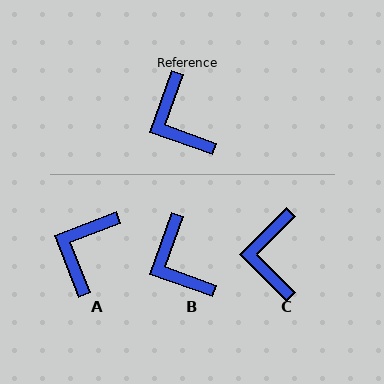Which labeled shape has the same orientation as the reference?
B.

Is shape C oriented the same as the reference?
No, it is off by about 25 degrees.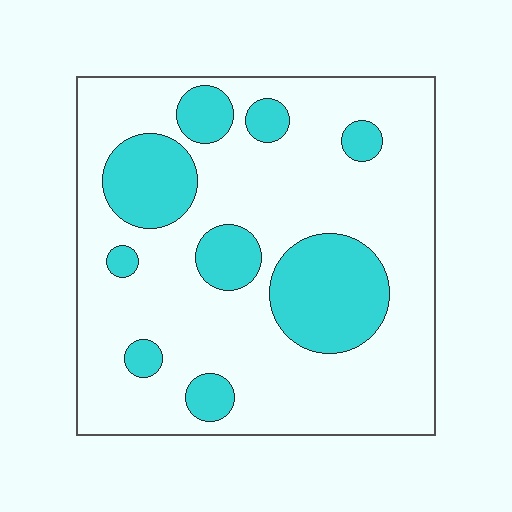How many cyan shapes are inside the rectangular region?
9.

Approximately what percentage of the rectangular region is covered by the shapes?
Approximately 25%.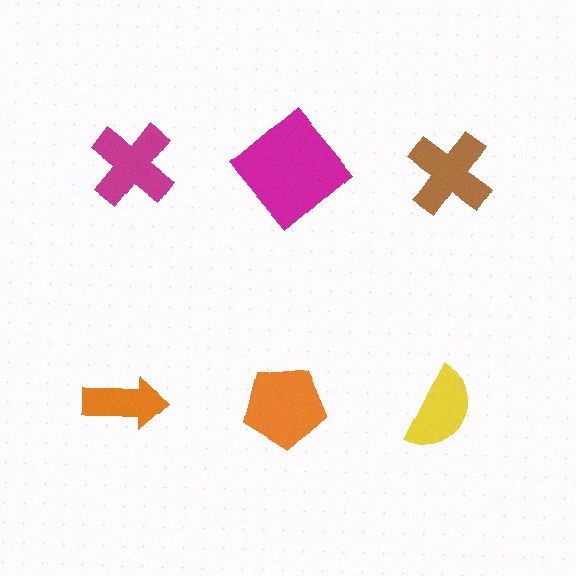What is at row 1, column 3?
A brown cross.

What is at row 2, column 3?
A yellow semicircle.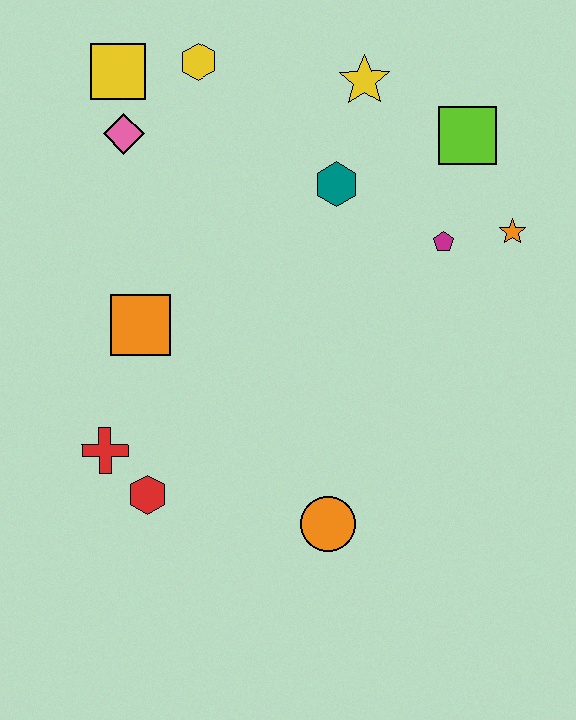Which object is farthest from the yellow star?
The red hexagon is farthest from the yellow star.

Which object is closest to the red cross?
The red hexagon is closest to the red cross.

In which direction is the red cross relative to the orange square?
The red cross is below the orange square.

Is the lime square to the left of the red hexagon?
No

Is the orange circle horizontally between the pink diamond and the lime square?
Yes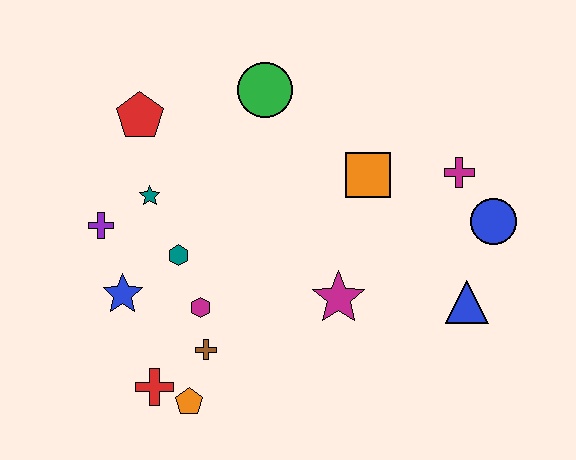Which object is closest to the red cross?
The orange pentagon is closest to the red cross.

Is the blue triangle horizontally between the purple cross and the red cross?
No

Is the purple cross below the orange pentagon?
No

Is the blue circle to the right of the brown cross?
Yes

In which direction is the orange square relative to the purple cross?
The orange square is to the right of the purple cross.